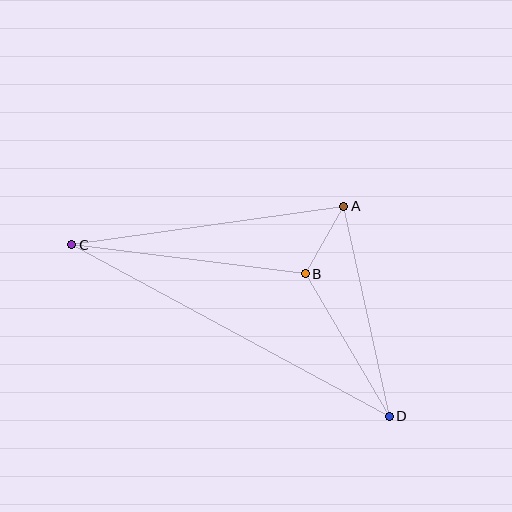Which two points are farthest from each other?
Points C and D are farthest from each other.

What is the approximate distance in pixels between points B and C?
The distance between B and C is approximately 235 pixels.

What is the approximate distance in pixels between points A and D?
The distance between A and D is approximately 215 pixels.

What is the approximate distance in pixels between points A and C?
The distance between A and C is approximately 274 pixels.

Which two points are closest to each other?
Points A and B are closest to each other.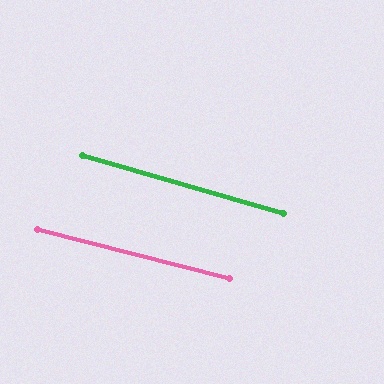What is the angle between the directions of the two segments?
Approximately 2 degrees.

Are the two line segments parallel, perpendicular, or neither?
Parallel — their directions differ by only 1.7°.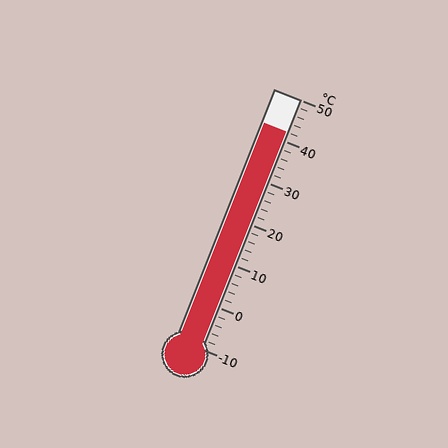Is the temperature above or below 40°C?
The temperature is above 40°C.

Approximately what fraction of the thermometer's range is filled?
The thermometer is filled to approximately 85% of its range.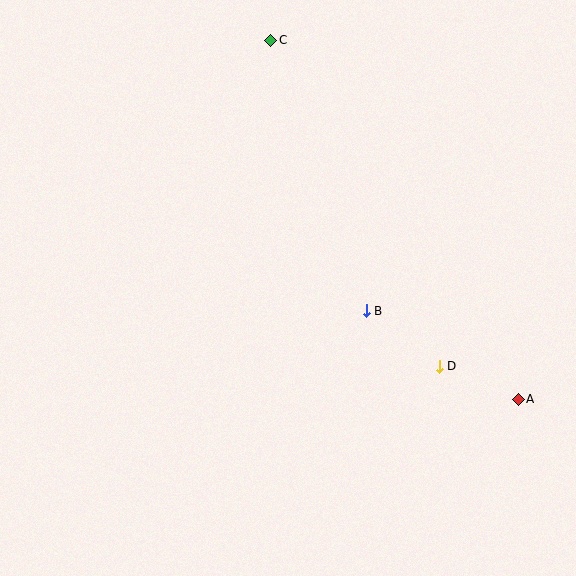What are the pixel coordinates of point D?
Point D is at (439, 366).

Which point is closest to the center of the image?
Point B at (366, 311) is closest to the center.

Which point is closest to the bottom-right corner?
Point A is closest to the bottom-right corner.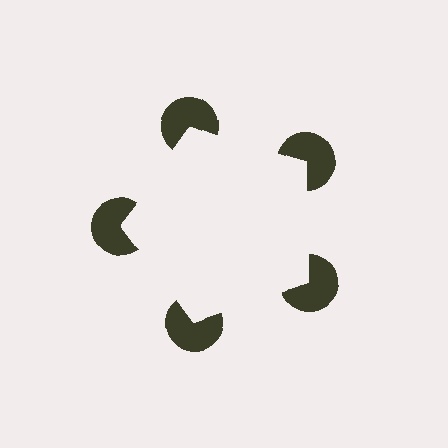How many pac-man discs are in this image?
There are 5 — one at each vertex of the illusory pentagon.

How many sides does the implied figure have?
5 sides.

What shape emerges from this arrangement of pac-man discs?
An illusory pentagon — its edges are inferred from the aligned wedge cuts in the pac-man discs, not physically drawn.